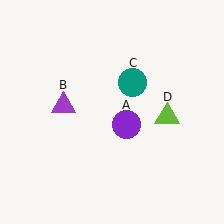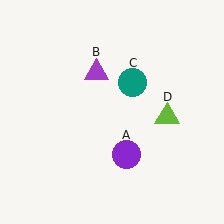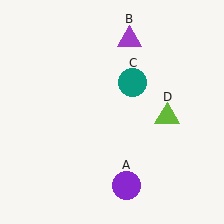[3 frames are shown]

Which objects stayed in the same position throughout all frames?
Teal circle (object C) and lime triangle (object D) remained stationary.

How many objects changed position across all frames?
2 objects changed position: purple circle (object A), purple triangle (object B).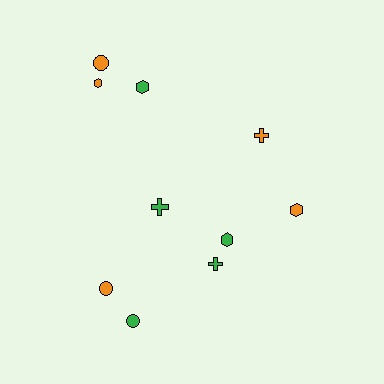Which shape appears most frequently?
Hexagon, with 4 objects.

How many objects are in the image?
There are 10 objects.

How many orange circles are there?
There are 2 orange circles.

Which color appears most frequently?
Orange, with 5 objects.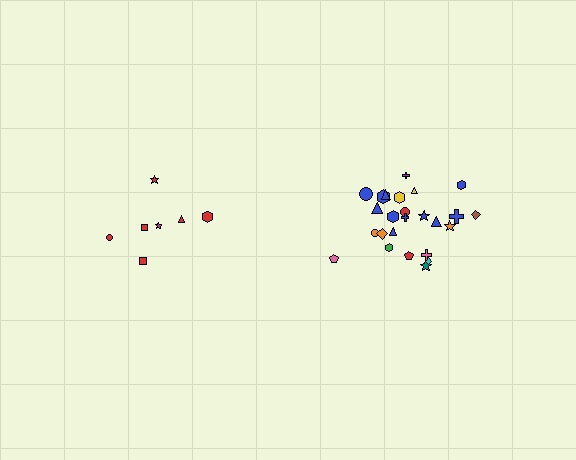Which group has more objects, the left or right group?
The right group.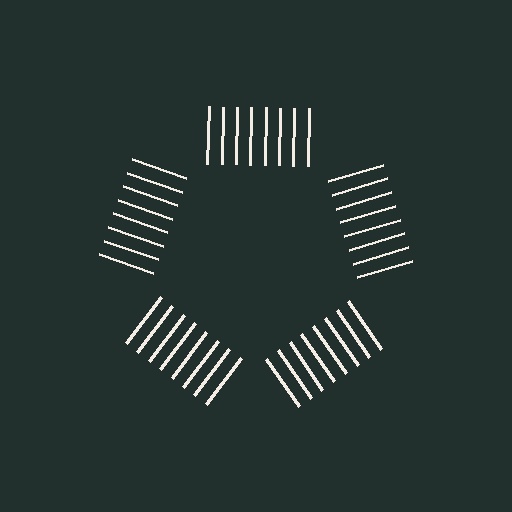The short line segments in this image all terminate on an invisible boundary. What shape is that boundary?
An illusory pentagon — the line segments terminate on its edges but no continuous stroke is drawn.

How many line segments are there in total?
40 — 8 along each of the 5 edges.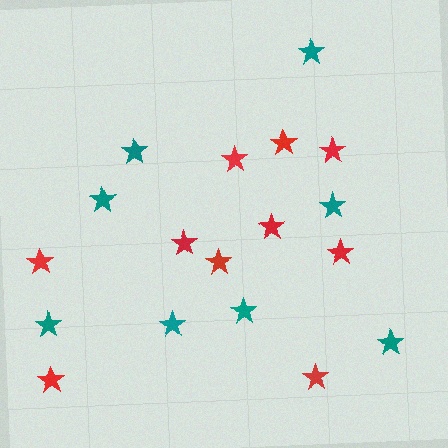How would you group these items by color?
There are 2 groups: one group of red stars (10) and one group of teal stars (8).